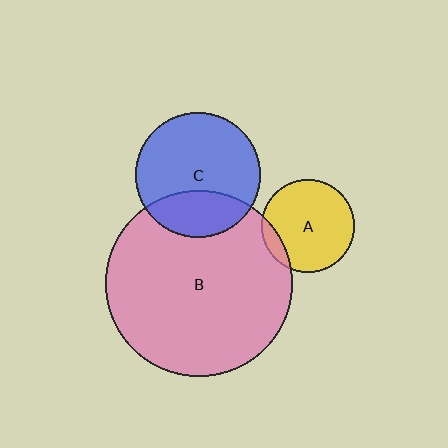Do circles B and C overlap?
Yes.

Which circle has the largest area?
Circle B (pink).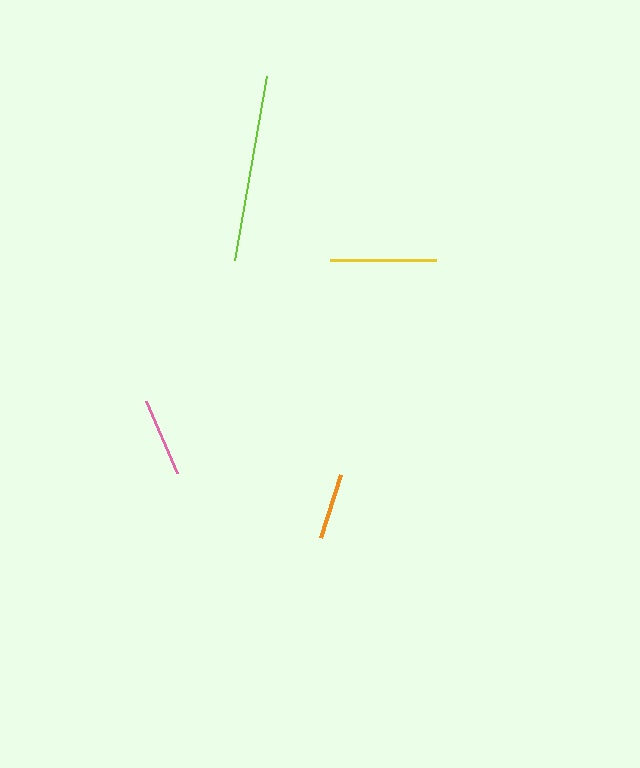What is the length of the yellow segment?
The yellow segment is approximately 106 pixels long.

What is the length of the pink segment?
The pink segment is approximately 79 pixels long.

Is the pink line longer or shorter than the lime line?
The lime line is longer than the pink line.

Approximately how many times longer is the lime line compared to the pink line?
The lime line is approximately 2.4 times the length of the pink line.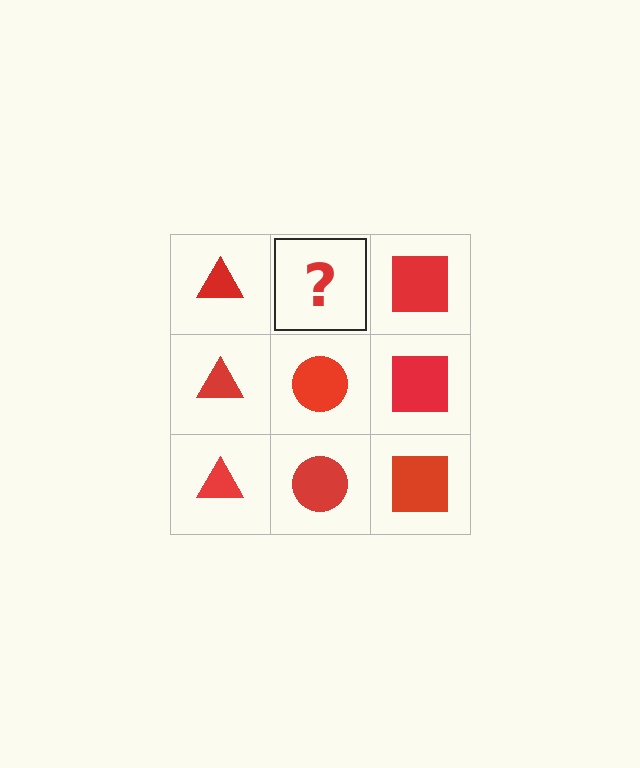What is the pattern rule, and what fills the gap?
The rule is that each column has a consistent shape. The gap should be filled with a red circle.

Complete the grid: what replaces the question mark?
The question mark should be replaced with a red circle.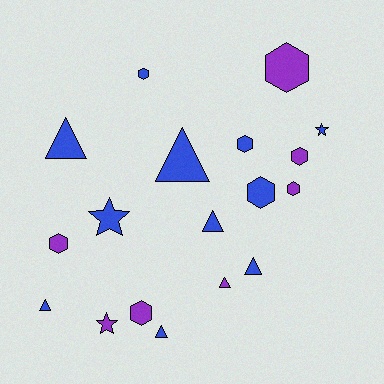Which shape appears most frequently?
Hexagon, with 8 objects.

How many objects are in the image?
There are 18 objects.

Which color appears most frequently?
Blue, with 11 objects.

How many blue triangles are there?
There are 6 blue triangles.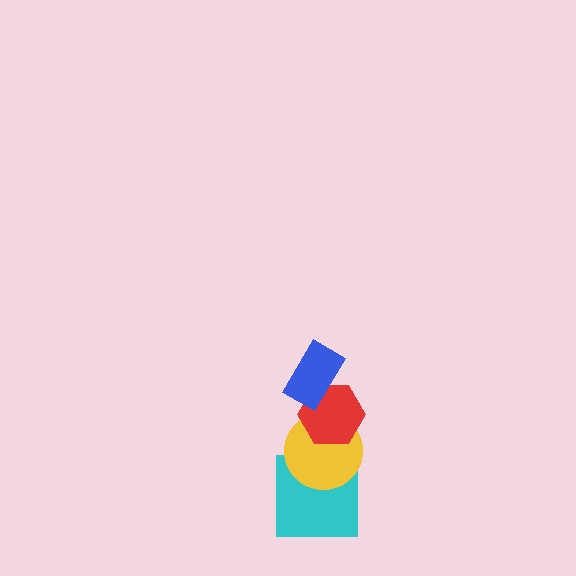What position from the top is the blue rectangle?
The blue rectangle is 1st from the top.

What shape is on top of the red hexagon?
The blue rectangle is on top of the red hexagon.